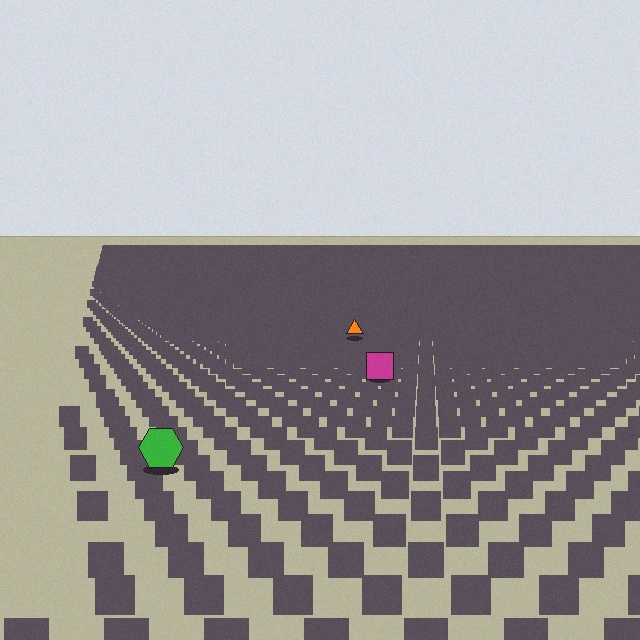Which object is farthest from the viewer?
The orange triangle is farthest from the viewer. It appears smaller and the ground texture around it is denser.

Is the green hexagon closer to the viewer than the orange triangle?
Yes. The green hexagon is closer — you can tell from the texture gradient: the ground texture is coarser near it.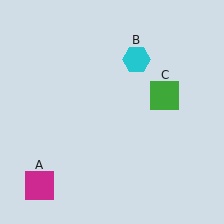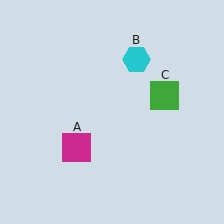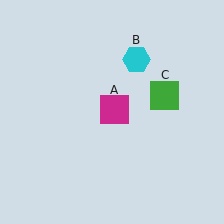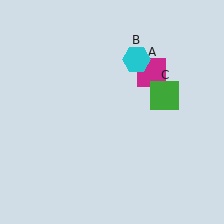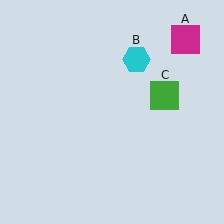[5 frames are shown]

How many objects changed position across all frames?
1 object changed position: magenta square (object A).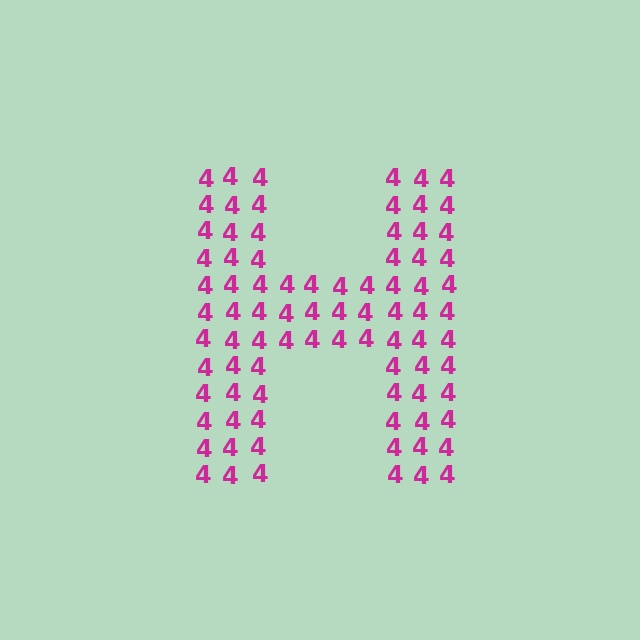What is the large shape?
The large shape is the letter H.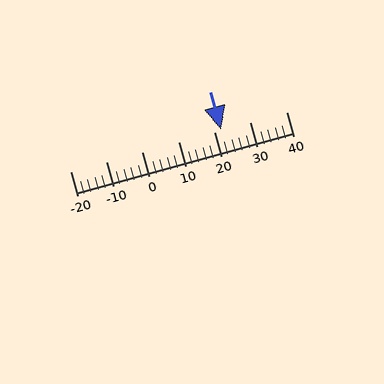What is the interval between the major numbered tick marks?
The major tick marks are spaced 10 units apart.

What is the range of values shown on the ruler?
The ruler shows values from -20 to 40.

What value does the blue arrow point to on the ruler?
The blue arrow points to approximately 22.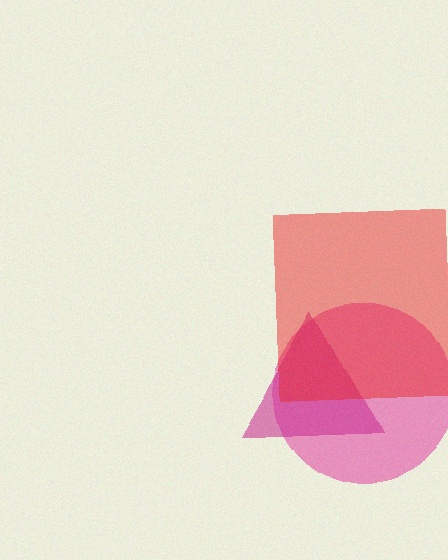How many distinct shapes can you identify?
There are 3 distinct shapes: a pink circle, a magenta triangle, a red square.